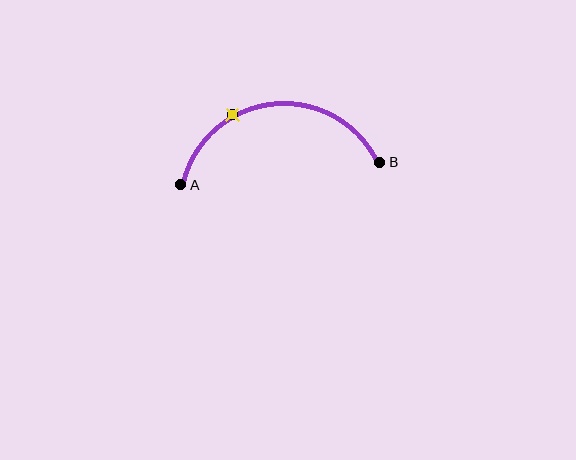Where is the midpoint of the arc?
The arc midpoint is the point on the curve farthest from the straight line joining A and B. It sits above that line.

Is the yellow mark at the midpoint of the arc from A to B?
No. The yellow mark lies on the arc but is closer to endpoint A. The arc midpoint would be at the point on the curve equidistant along the arc from both A and B.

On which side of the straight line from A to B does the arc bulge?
The arc bulges above the straight line connecting A and B.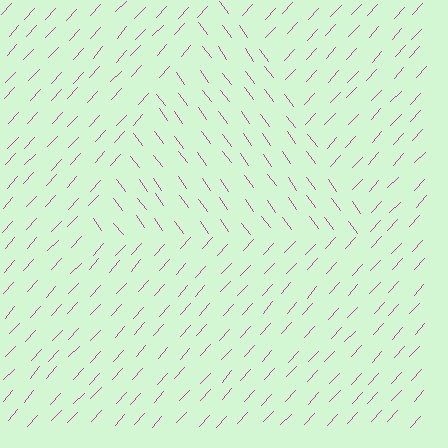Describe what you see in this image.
The image is filled with small magenta line segments. A triangle region in the image has lines oriented differently from the surrounding lines, creating a visible texture boundary.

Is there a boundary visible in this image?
Yes, there is a texture boundary formed by a change in line orientation.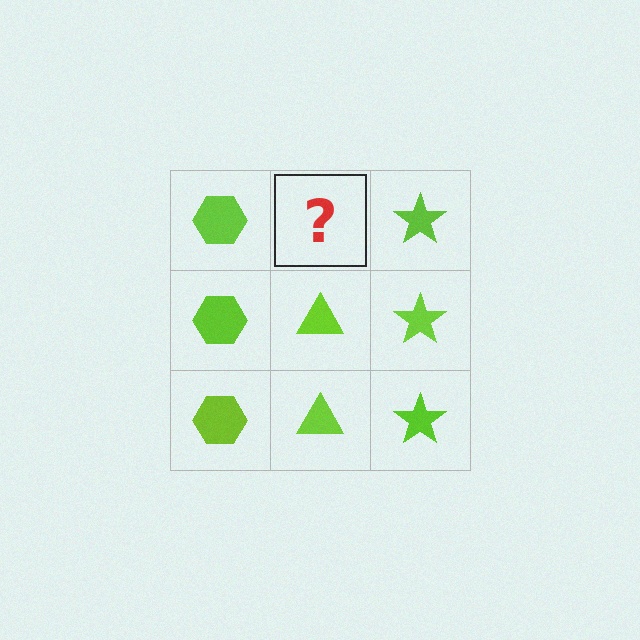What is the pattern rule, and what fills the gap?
The rule is that each column has a consistent shape. The gap should be filled with a lime triangle.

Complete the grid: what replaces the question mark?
The question mark should be replaced with a lime triangle.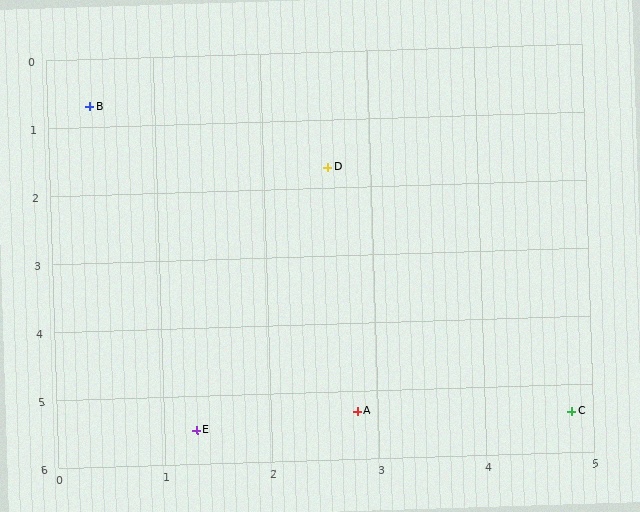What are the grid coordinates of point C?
Point C is at approximately (4.8, 5.4).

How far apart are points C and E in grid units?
Points C and E are about 3.5 grid units apart.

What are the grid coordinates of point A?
Point A is at approximately (2.8, 5.3).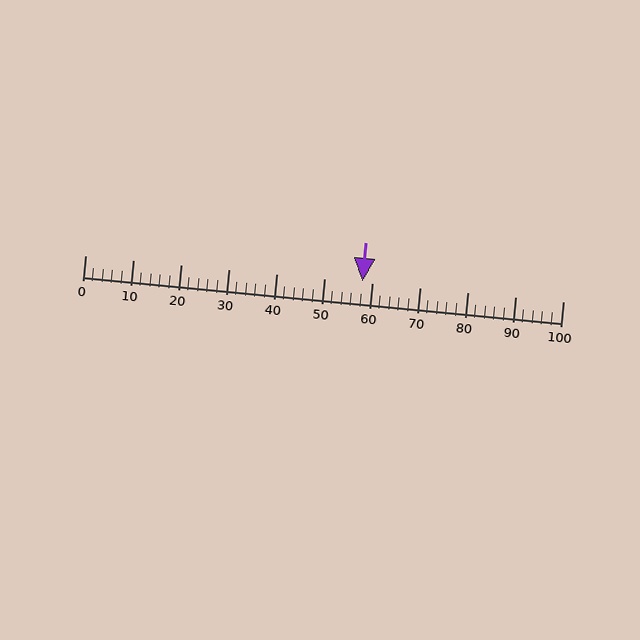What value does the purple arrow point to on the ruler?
The purple arrow points to approximately 58.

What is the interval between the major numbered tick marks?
The major tick marks are spaced 10 units apart.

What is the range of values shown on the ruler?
The ruler shows values from 0 to 100.